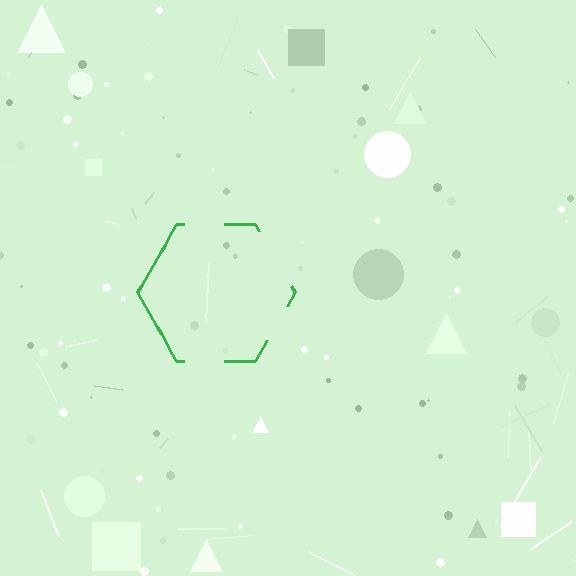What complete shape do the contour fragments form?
The contour fragments form a hexagon.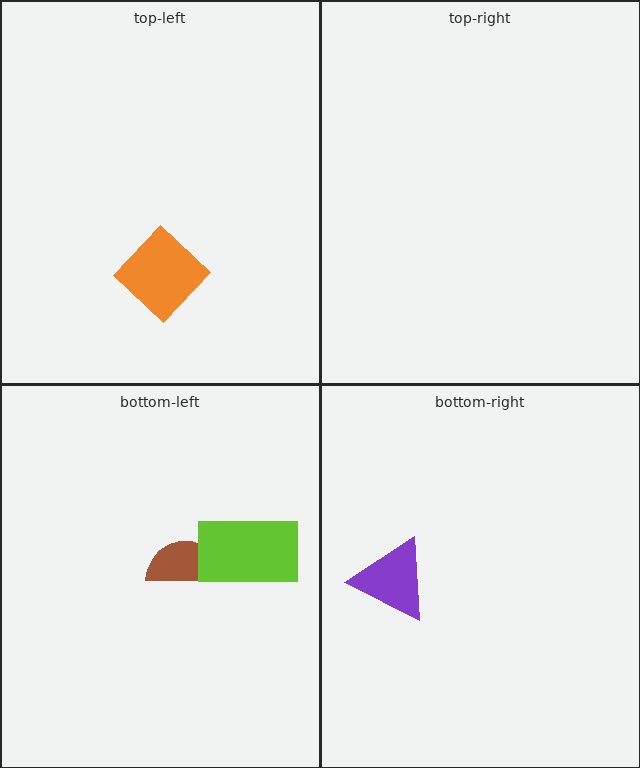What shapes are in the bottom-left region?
The brown semicircle, the lime rectangle.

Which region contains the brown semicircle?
The bottom-left region.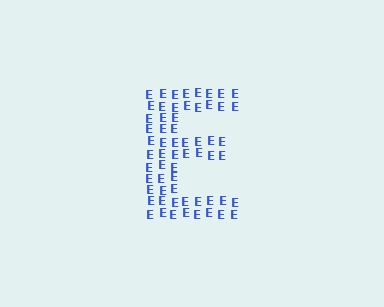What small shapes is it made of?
It is made of small letter E's.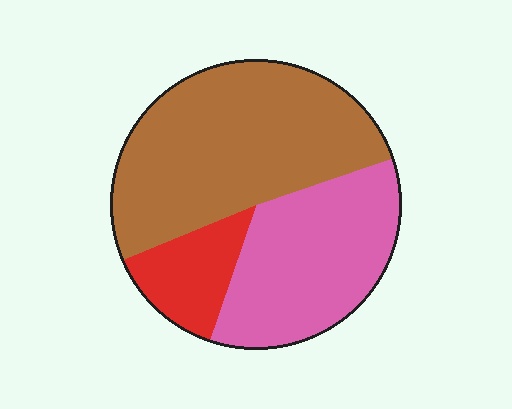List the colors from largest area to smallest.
From largest to smallest: brown, pink, red.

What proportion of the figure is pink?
Pink covers roughly 35% of the figure.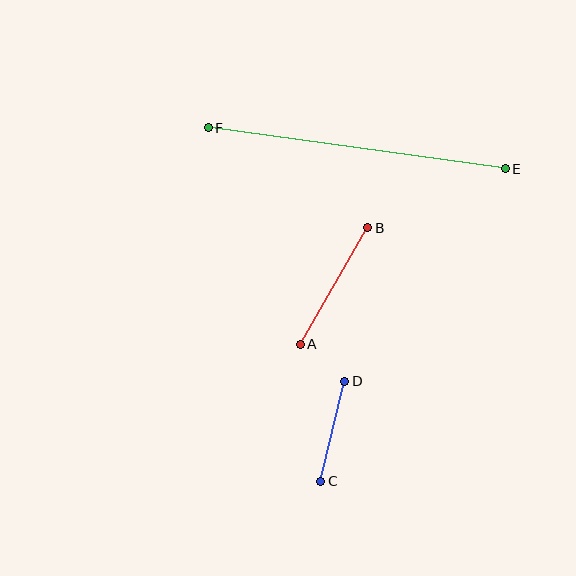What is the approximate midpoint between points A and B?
The midpoint is at approximately (334, 286) pixels.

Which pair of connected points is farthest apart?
Points E and F are farthest apart.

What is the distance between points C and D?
The distance is approximately 103 pixels.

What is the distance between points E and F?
The distance is approximately 300 pixels.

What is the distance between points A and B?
The distance is approximately 135 pixels.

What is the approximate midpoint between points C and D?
The midpoint is at approximately (333, 431) pixels.